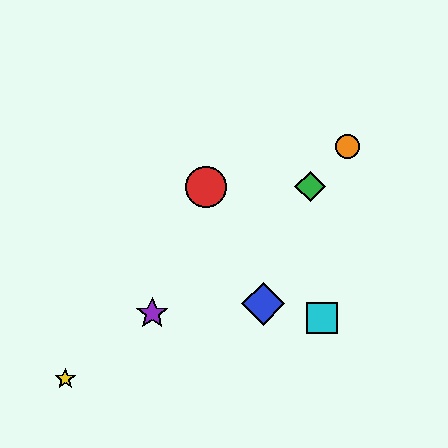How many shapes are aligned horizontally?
2 shapes (the red circle, the green diamond) are aligned horizontally.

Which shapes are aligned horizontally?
The red circle, the green diamond are aligned horizontally.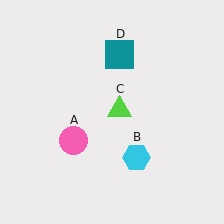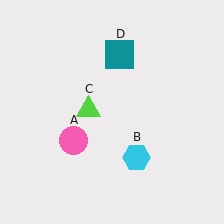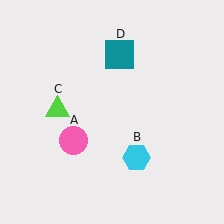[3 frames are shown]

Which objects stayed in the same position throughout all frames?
Pink circle (object A) and cyan hexagon (object B) and teal square (object D) remained stationary.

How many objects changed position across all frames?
1 object changed position: lime triangle (object C).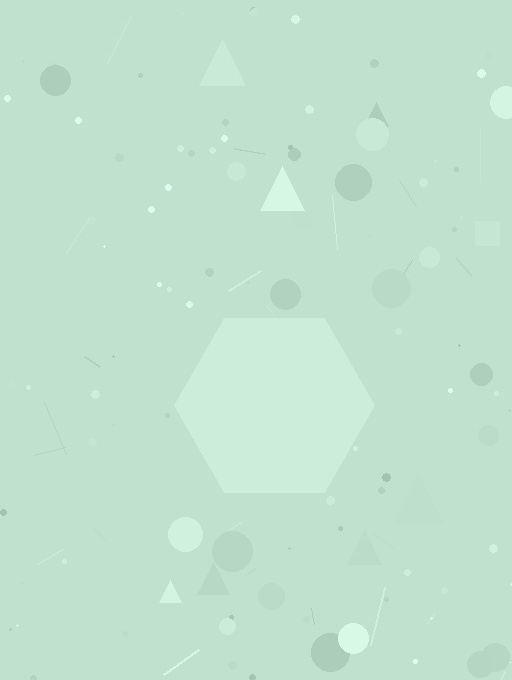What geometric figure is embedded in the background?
A hexagon is embedded in the background.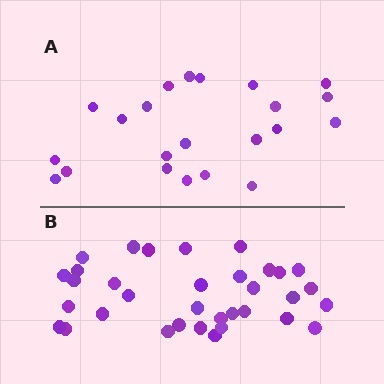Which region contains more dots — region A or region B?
Region B (the bottom region) has more dots.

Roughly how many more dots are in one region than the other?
Region B has roughly 12 or so more dots than region A.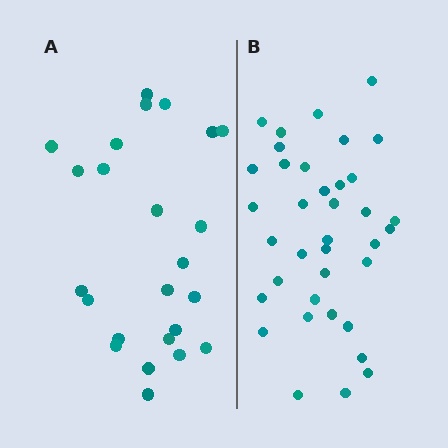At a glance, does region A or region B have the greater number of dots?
Region B (the right region) has more dots.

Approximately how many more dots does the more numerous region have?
Region B has approximately 15 more dots than region A.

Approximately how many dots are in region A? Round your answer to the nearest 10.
About 20 dots. (The exact count is 24, which rounds to 20.)